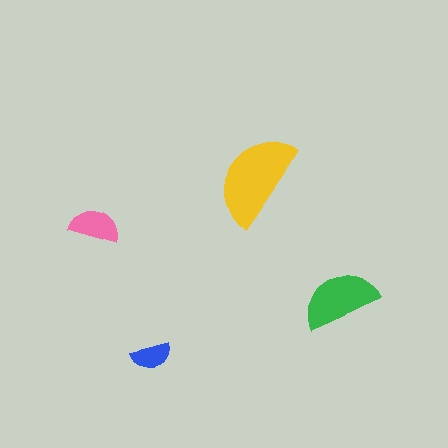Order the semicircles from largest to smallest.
the yellow one, the green one, the pink one, the blue one.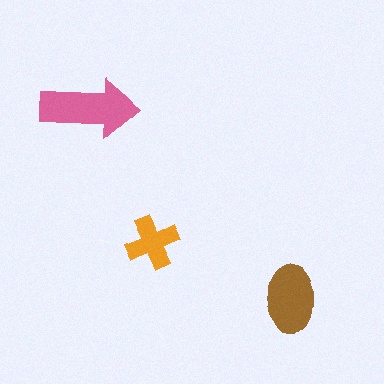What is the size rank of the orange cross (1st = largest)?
3rd.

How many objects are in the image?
There are 3 objects in the image.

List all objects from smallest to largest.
The orange cross, the brown ellipse, the pink arrow.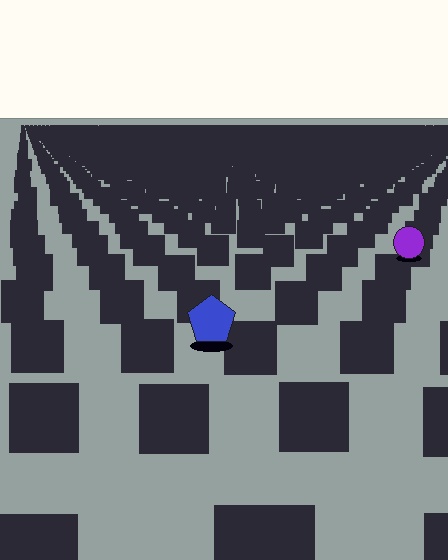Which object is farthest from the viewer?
The purple circle is farthest from the viewer. It appears smaller and the ground texture around it is denser.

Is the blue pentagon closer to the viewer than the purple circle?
Yes. The blue pentagon is closer — you can tell from the texture gradient: the ground texture is coarser near it.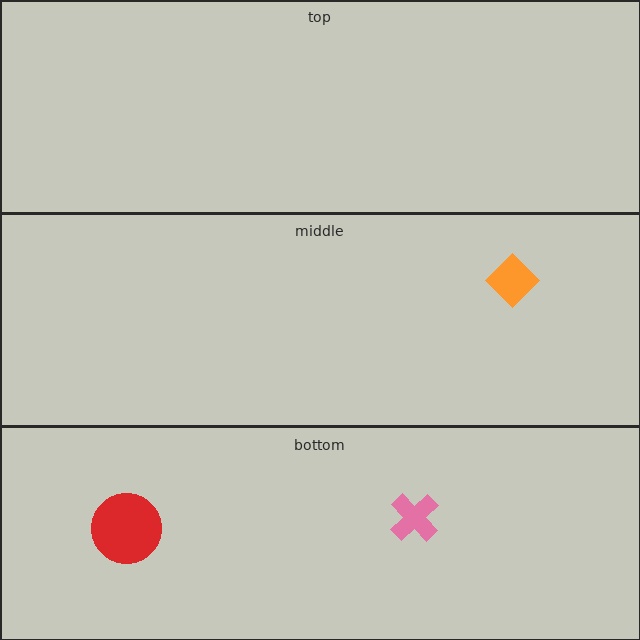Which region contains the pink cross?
The bottom region.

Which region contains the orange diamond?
The middle region.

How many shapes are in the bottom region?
2.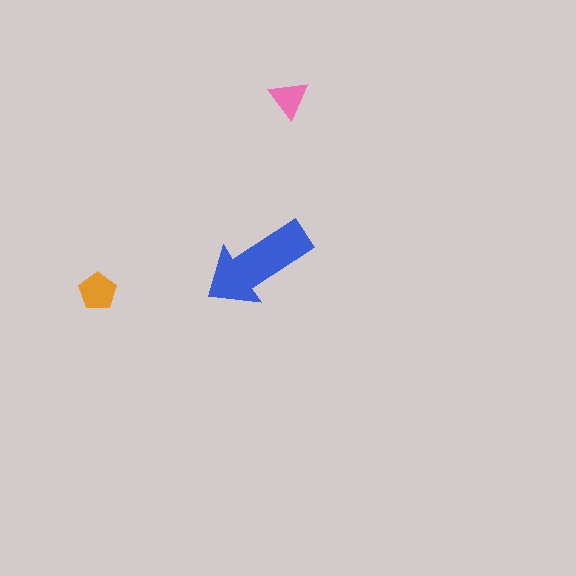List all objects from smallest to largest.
The pink triangle, the orange pentagon, the blue arrow.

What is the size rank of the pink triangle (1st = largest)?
3rd.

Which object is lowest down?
The orange pentagon is bottommost.